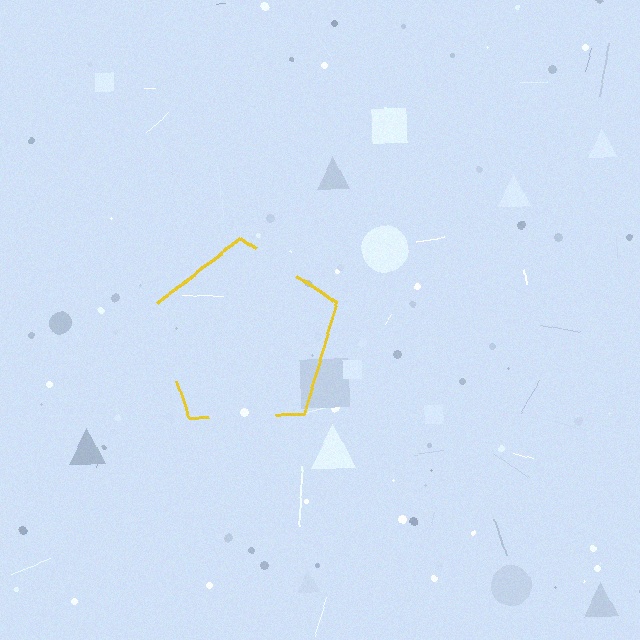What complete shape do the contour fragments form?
The contour fragments form a pentagon.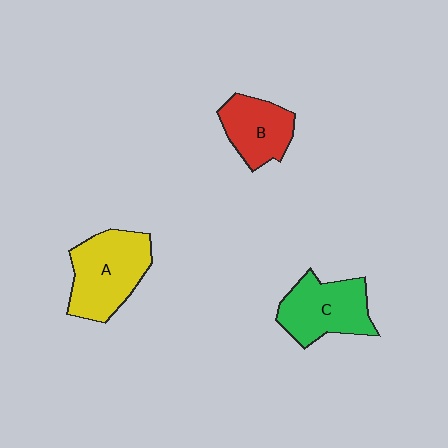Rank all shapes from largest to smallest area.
From largest to smallest: A (yellow), C (green), B (red).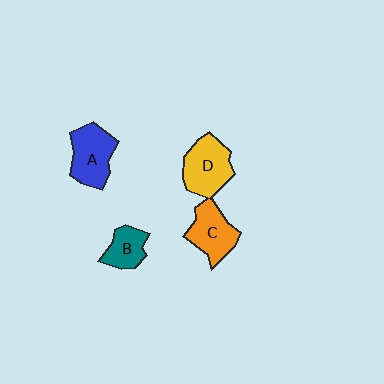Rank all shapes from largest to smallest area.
From largest to smallest: D (yellow), A (blue), C (orange), B (teal).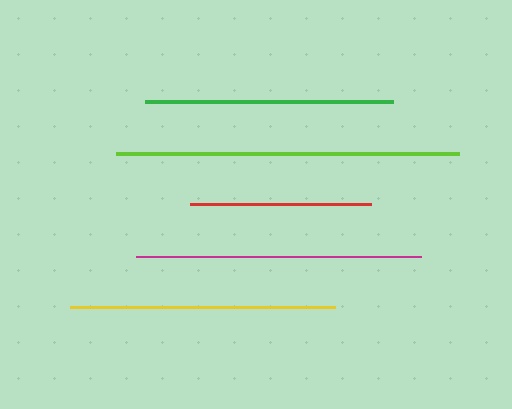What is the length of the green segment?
The green segment is approximately 249 pixels long.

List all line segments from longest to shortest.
From longest to shortest: lime, magenta, yellow, green, red.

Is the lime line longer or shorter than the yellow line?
The lime line is longer than the yellow line.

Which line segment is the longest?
The lime line is the longest at approximately 343 pixels.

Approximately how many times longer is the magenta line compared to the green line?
The magenta line is approximately 1.1 times the length of the green line.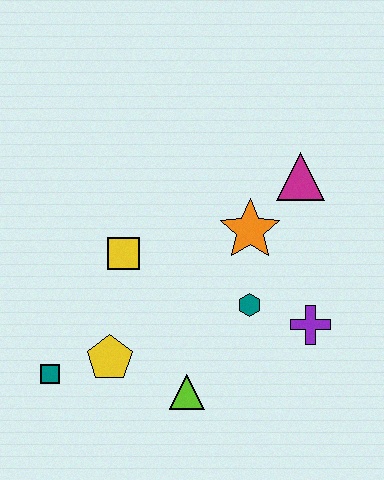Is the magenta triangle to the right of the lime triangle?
Yes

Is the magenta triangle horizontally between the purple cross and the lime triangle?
Yes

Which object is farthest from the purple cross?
The teal square is farthest from the purple cross.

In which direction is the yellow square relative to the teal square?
The yellow square is above the teal square.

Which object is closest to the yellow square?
The yellow pentagon is closest to the yellow square.